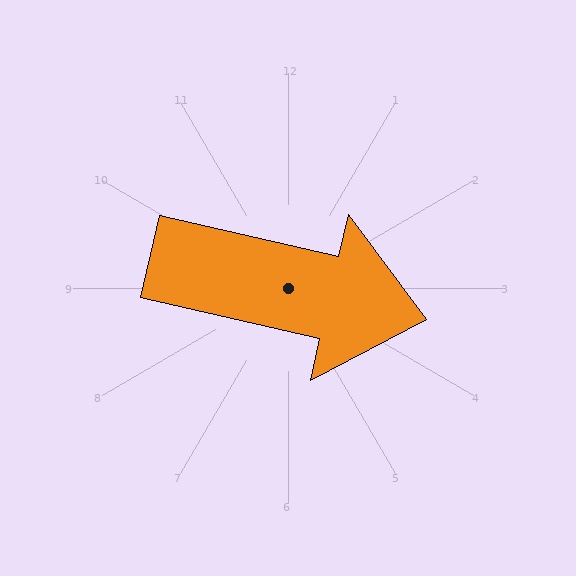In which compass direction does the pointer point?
East.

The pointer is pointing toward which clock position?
Roughly 3 o'clock.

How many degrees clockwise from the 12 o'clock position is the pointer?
Approximately 103 degrees.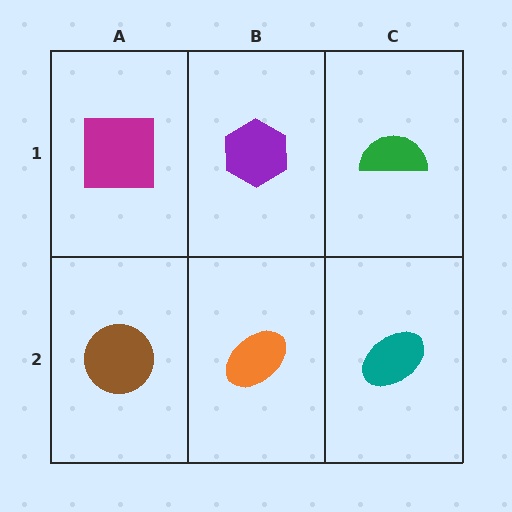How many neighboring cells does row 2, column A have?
2.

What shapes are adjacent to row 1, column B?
An orange ellipse (row 2, column B), a magenta square (row 1, column A), a green semicircle (row 1, column C).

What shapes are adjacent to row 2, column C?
A green semicircle (row 1, column C), an orange ellipse (row 2, column B).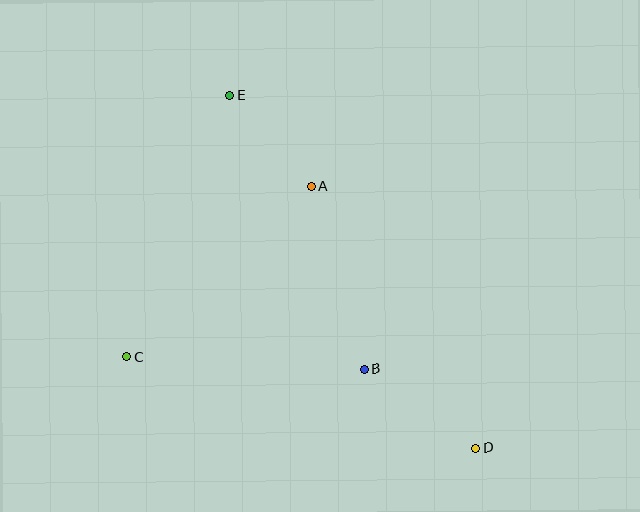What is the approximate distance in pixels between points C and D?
The distance between C and D is approximately 361 pixels.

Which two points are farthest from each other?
Points D and E are farthest from each other.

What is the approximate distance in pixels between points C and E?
The distance between C and E is approximately 281 pixels.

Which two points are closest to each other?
Points A and E are closest to each other.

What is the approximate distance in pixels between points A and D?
The distance between A and D is approximately 308 pixels.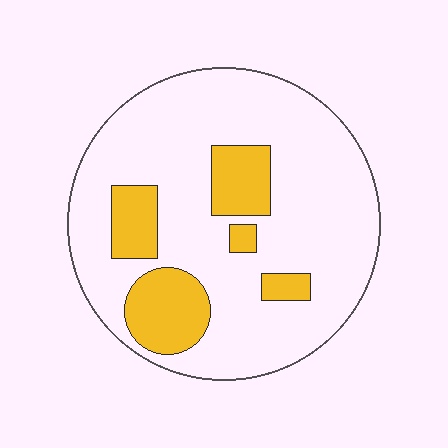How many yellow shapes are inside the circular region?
5.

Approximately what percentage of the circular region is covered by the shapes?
Approximately 20%.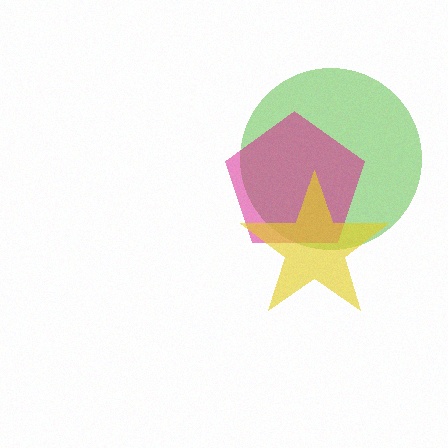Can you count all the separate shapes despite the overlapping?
Yes, there are 3 separate shapes.